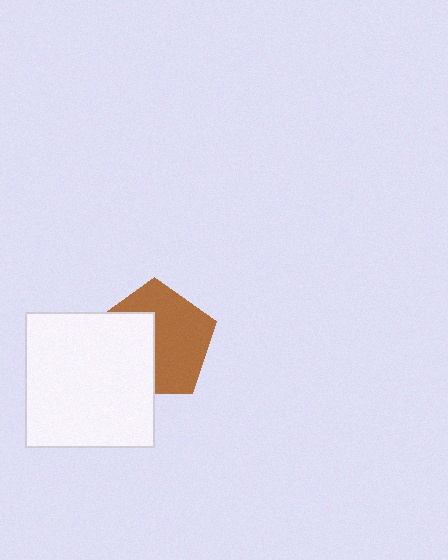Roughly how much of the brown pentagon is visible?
About half of it is visible (roughly 58%).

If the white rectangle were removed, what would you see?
You would see the complete brown pentagon.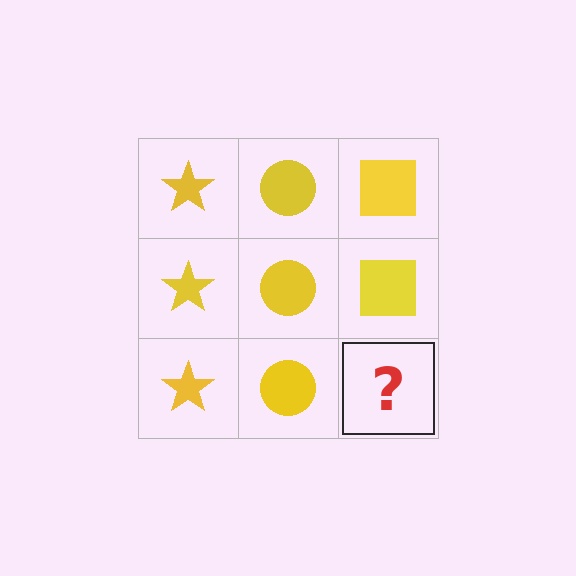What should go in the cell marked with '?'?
The missing cell should contain a yellow square.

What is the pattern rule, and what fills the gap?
The rule is that each column has a consistent shape. The gap should be filled with a yellow square.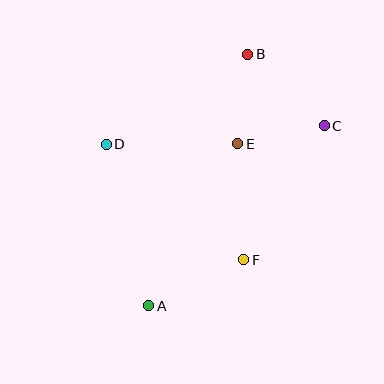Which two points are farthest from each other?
Points A and B are farthest from each other.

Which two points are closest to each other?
Points C and E are closest to each other.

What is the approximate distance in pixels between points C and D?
The distance between C and D is approximately 219 pixels.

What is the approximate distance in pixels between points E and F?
The distance between E and F is approximately 116 pixels.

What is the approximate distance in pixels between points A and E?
The distance between A and E is approximately 185 pixels.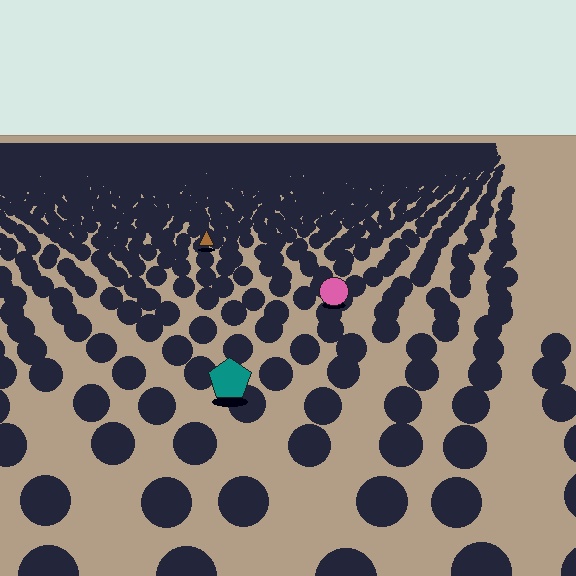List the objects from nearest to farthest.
From nearest to farthest: the teal pentagon, the pink circle, the brown triangle.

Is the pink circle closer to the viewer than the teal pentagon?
No. The teal pentagon is closer — you can tell from the texture gradient: the ground texture is coarser near it.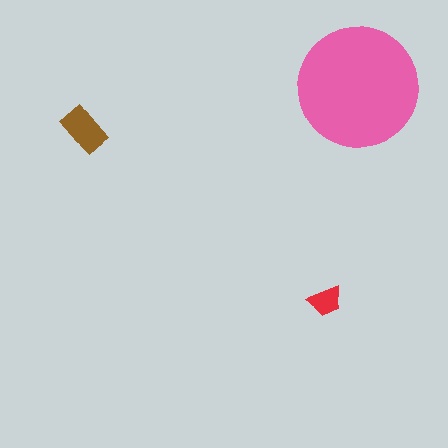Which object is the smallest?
The red trapezoid.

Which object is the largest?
The pink circle.